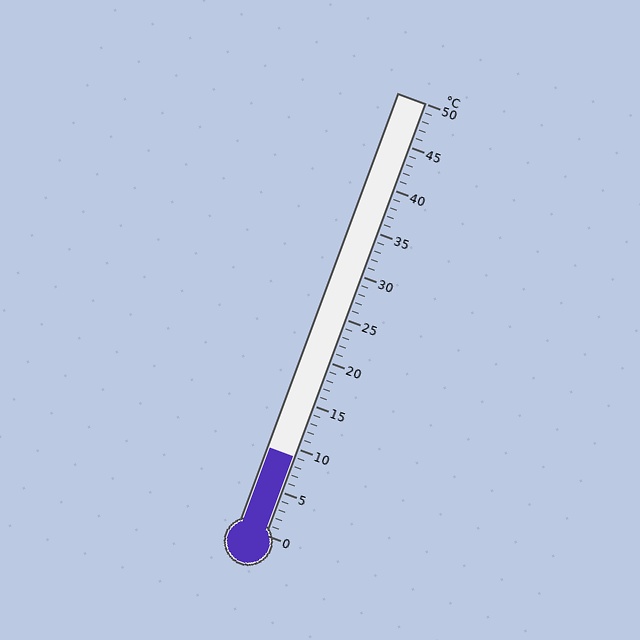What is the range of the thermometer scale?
The thermometer scale ranges from 0°C to 50°C.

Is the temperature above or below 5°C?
The temperature is above 5°C.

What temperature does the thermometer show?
The thermometer shows approximately 9°C.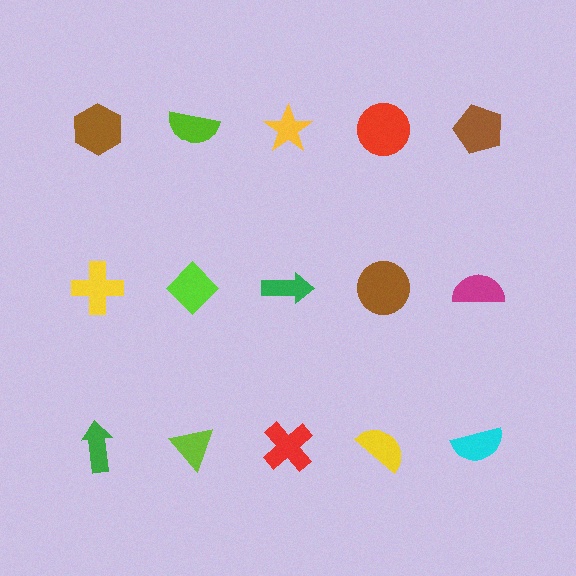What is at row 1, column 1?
A brown hexagon.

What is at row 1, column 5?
A brown pentagon.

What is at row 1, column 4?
A red circle.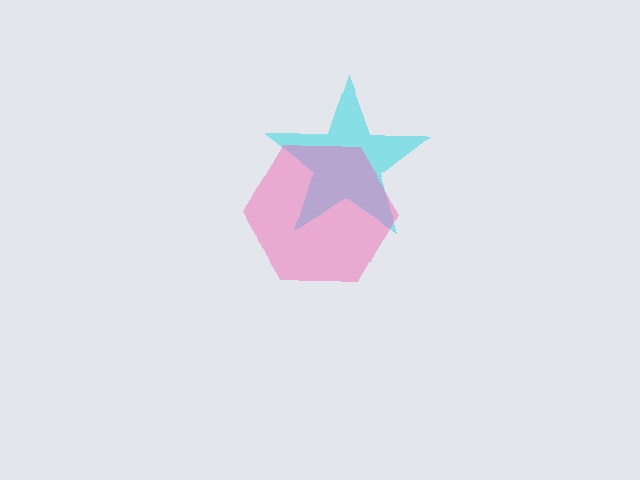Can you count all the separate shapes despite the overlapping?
Yes, there are 2 separate shapes.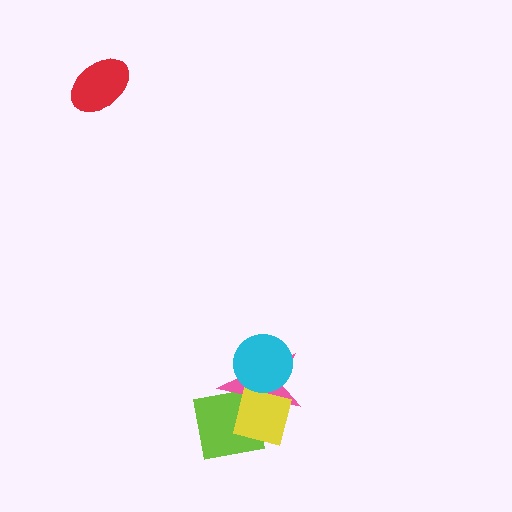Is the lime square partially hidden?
Yes, it is partially covered by another shape.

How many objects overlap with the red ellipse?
0 objects overlap with the red ellipse.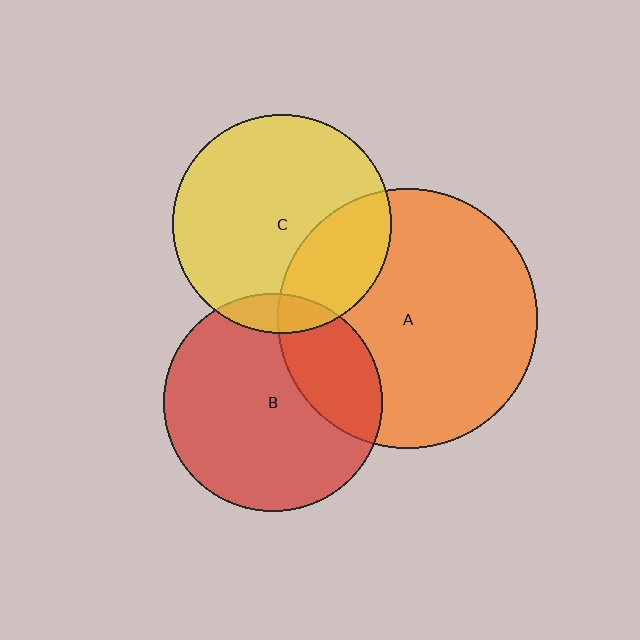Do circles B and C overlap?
Yes.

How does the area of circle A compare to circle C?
Approximately 1.4 times.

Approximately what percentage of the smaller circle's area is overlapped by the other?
Approximately 10%.